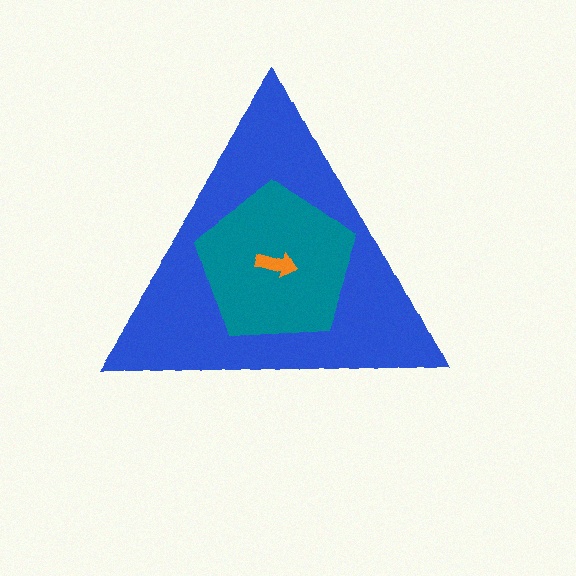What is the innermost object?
The orange arrow.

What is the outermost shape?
The blue triangle.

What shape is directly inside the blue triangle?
The teal pentagon.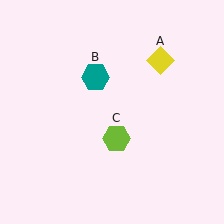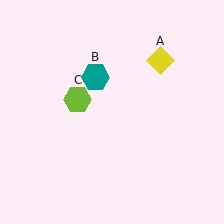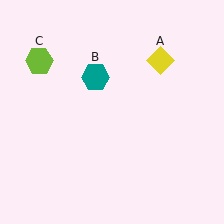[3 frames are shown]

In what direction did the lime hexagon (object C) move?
The lime hexagon (object C) moved up and to the left.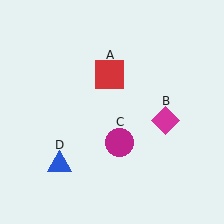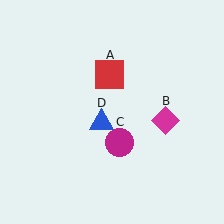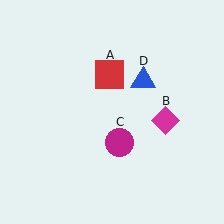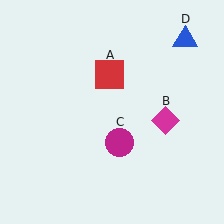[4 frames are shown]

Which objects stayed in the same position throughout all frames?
Red square (object A) and magenta diamond (object B) and magenta circle (object C) remained stationary.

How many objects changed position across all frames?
1 object changed position: blue triangle (object D).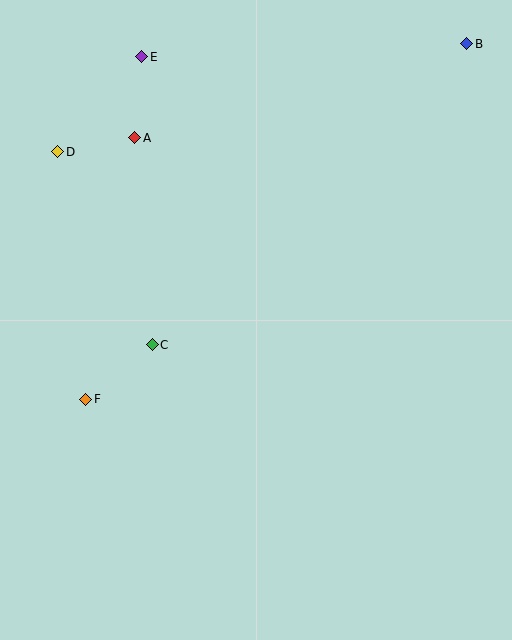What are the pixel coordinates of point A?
Point A is at (135, 138).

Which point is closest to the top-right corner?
Point B is closest to the top-right corner.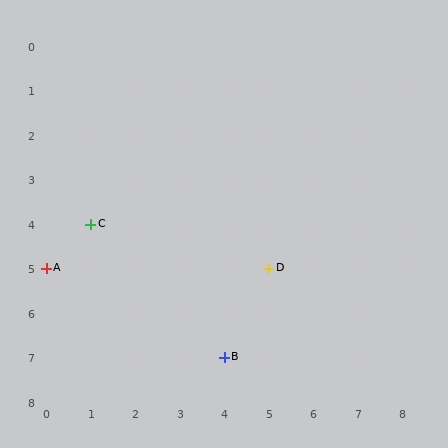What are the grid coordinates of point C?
Point C is at grid coordinates (1, 4).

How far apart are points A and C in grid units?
Points A and C are 1 column and 1 row apart (about 1.4 grid units diagonally).